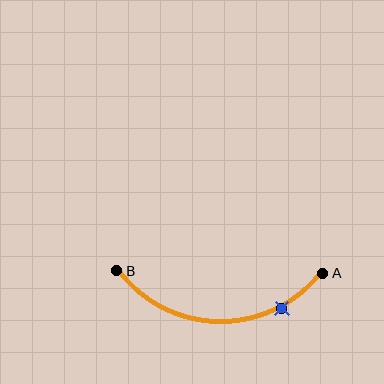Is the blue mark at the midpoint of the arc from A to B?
No. The blue mark lies on the arc but is closer to endpoint A. The arc midpoint would be at the point on the curve equidistant along the arc from both A and B.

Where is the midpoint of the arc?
The arc midpoint is the point on the curve farthest from the straight line joining A and B. It sits below that line.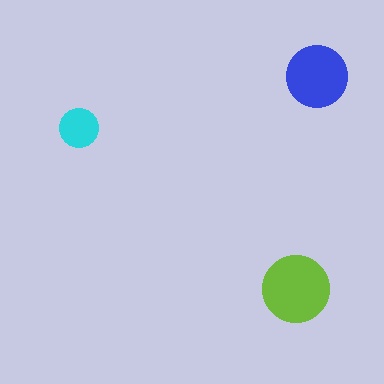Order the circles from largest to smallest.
the lime one, the blue one, the cyan one.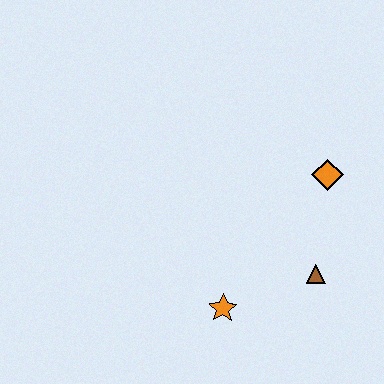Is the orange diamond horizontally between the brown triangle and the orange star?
No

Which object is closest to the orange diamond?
The brown triangle is closest to the orange diamond.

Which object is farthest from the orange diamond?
The orange star is farthest from the orange diamond.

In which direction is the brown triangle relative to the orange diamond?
The brown triangle is below the orange diamond.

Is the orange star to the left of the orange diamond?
Yes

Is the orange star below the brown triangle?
Yes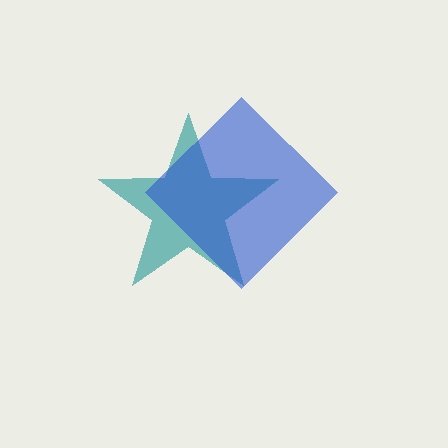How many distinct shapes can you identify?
There are 2 distinct shapes: a teal star, a blue diamond.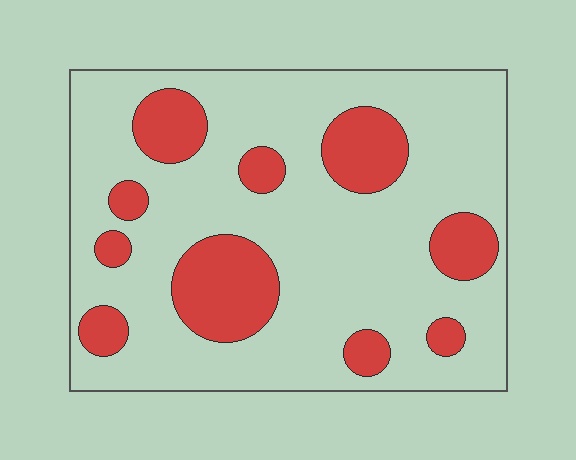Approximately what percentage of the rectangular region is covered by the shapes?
Approximately 25%.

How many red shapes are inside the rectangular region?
10.